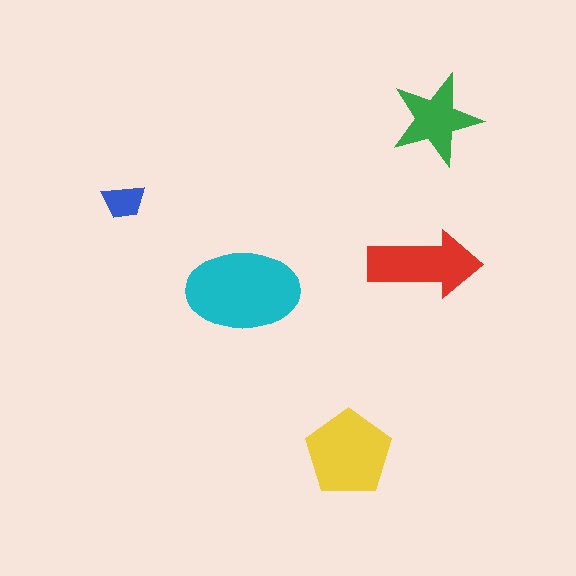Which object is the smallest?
The blue trapezoid.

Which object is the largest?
The cyan ellipse.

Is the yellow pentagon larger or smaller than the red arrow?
Larger.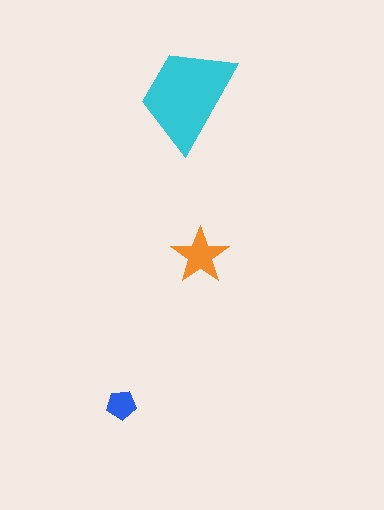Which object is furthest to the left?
The blue pentagon is leftmost.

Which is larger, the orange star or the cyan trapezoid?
The cyan trapezoid.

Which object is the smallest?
The blue pentagon.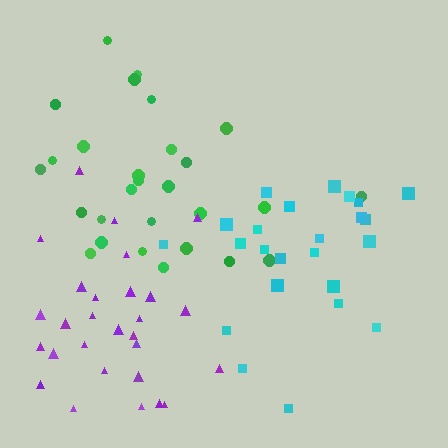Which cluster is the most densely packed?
Purple.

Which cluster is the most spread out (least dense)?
Cyan.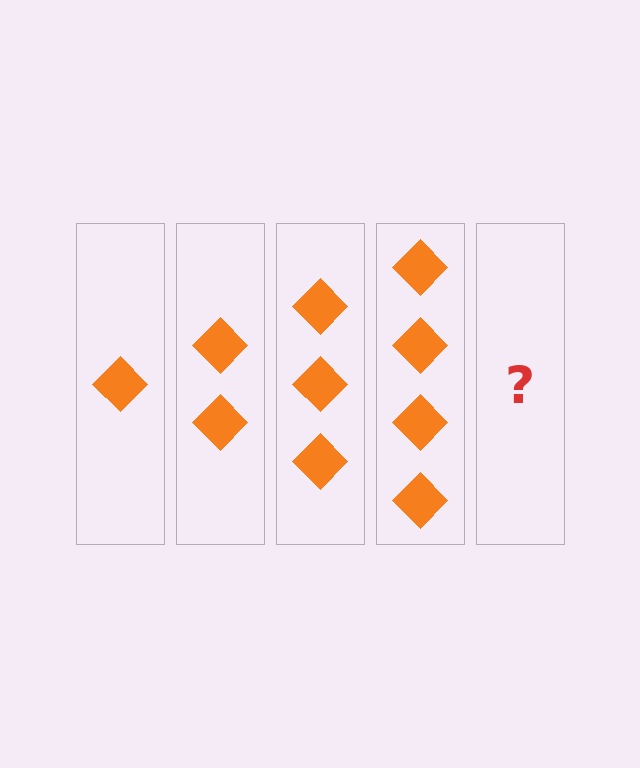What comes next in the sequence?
The next element should be 5 diamonds.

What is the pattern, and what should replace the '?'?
The pattern is that each step adds one more diamond. The '?' should be 5 diamonds.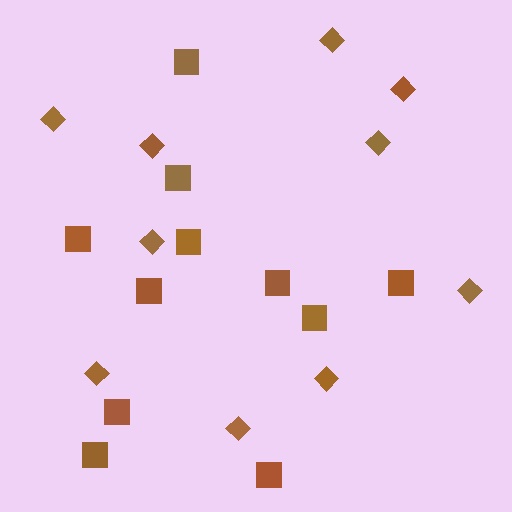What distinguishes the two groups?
There are 2 groups: one group of squares (11) and one group of diamonds (10).